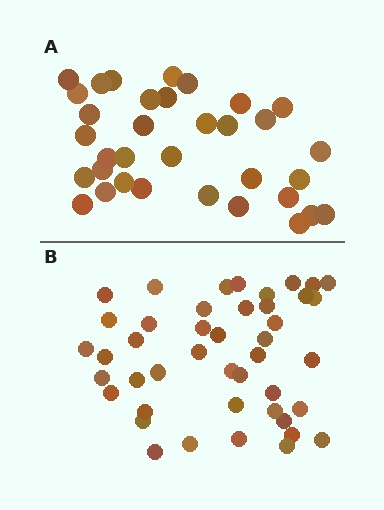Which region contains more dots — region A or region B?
Region B (the bottom region) has more dots.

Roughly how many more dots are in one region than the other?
Region B has roughly 10 or so more dots than region A.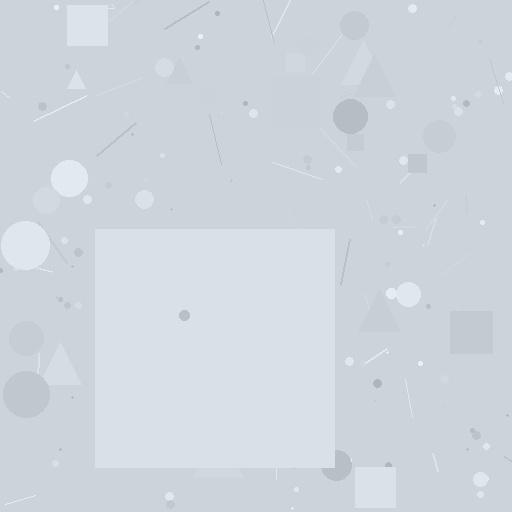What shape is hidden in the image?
A square is hidden in the image.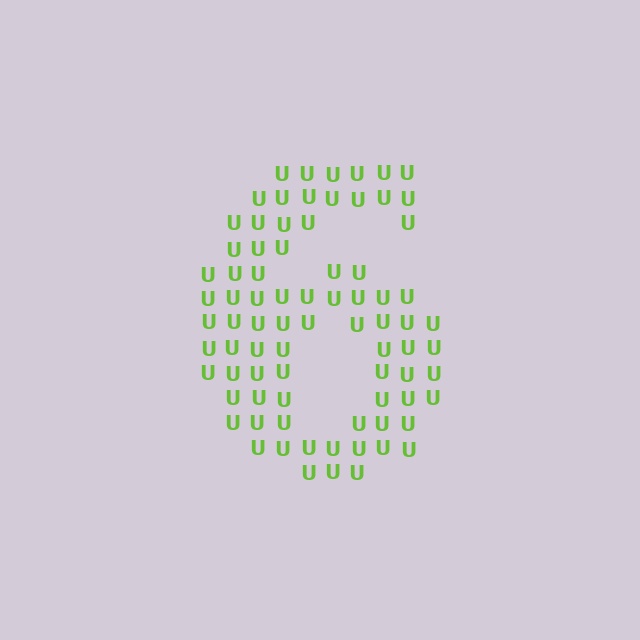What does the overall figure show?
The overall figure shows the digit 6.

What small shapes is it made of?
It is made of small letter U's.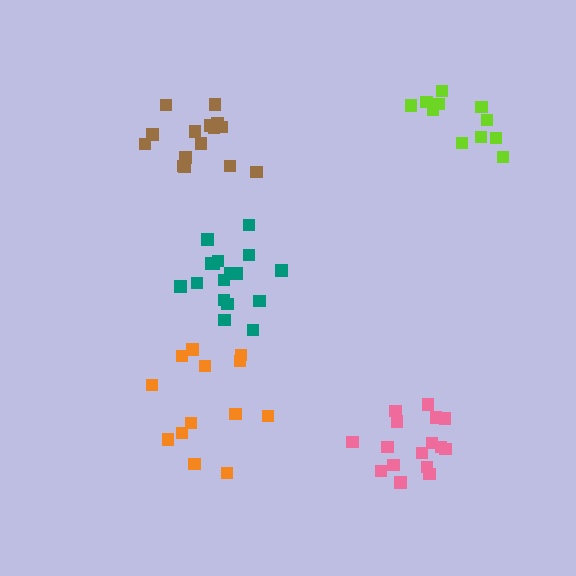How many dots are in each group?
Group 1: 11 dots, Group 2: 17 dots, Group 3: 15 dots, Group 4: 13 dots, Group 5: 16 dots (72 total).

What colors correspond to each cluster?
The clusters are colored: lime, teal, brown, orange, pink.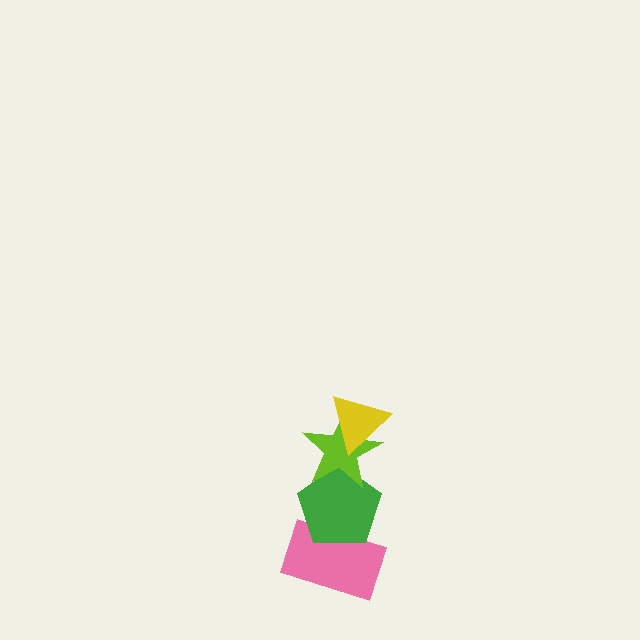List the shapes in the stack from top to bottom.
From top to bottom: the yellow triangle, the lime star, the green pentagon, the pink rectangle.